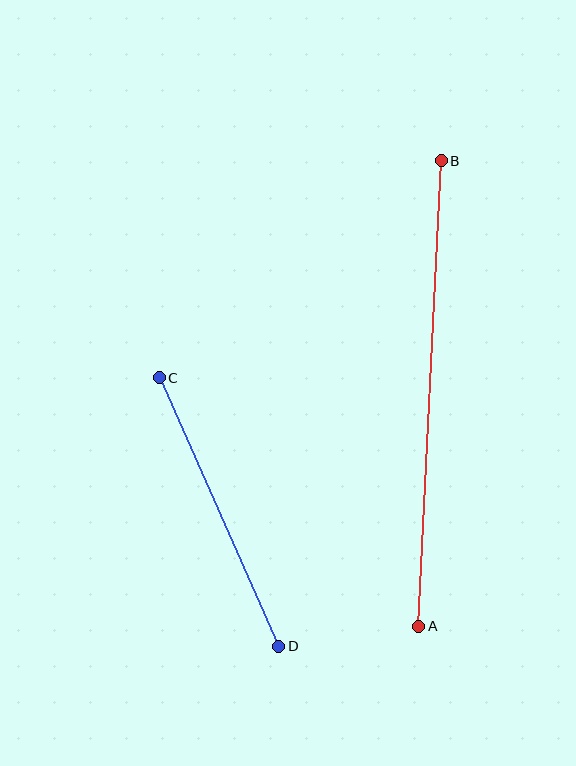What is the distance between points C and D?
The distance is approximately 294 pixels.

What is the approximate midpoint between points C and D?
The midpoint is at approximately (219, 512) pixels.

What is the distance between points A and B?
The distance is approximately 466 pixels.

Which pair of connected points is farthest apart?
Points A and B are farthest apart.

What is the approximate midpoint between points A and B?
The midpoint is at approximately (430, 394) pixels.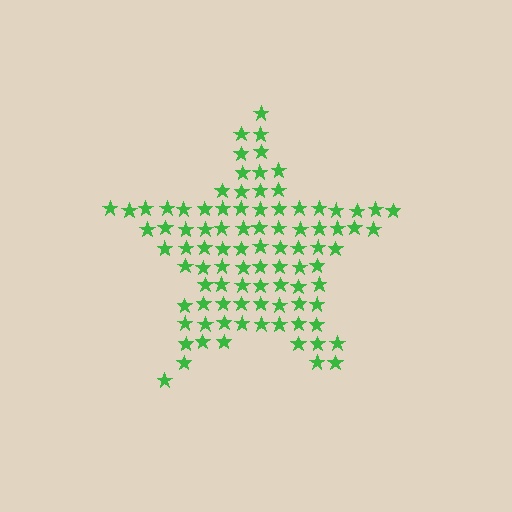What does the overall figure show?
The overall figure shows a star.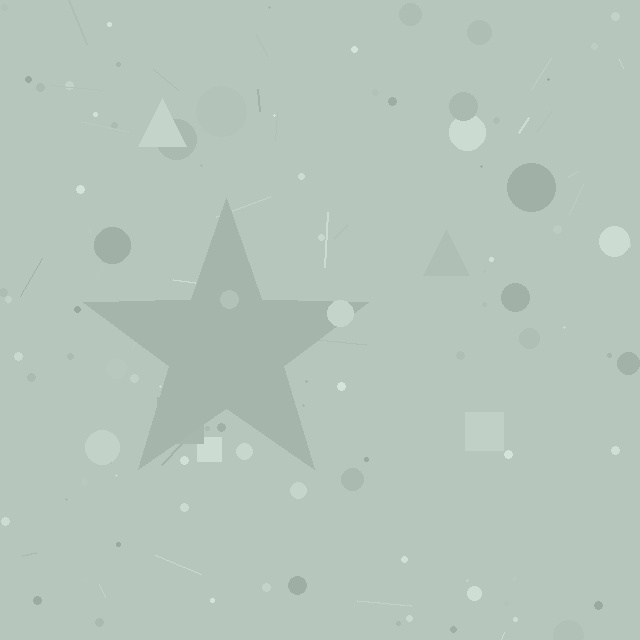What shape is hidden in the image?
A star is hidden in the image.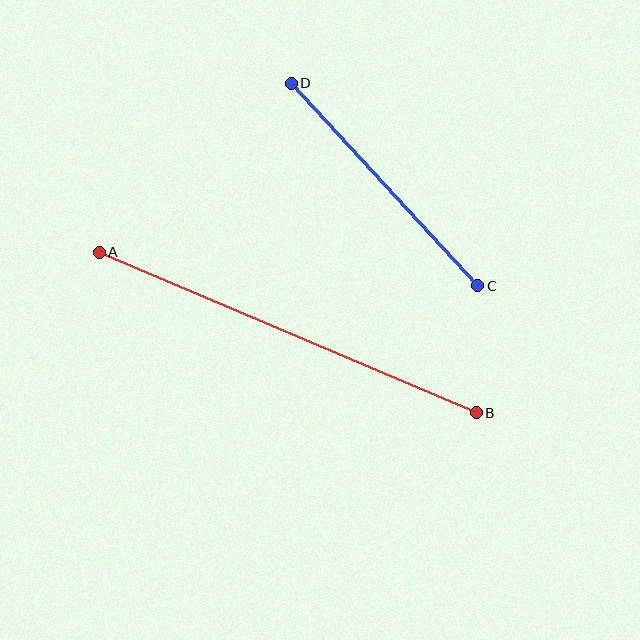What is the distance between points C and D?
The distance is approximately 275 pixels.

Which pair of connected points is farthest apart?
Points A and B are farthest apart.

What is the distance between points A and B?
The distance is approximately 410 pixels.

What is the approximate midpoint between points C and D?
The midpoint is at approximately (385, 184) pixels.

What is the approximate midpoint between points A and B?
The midpoint is at approximately (288, 332) pixels.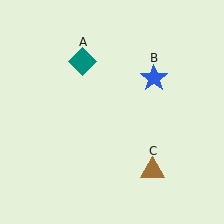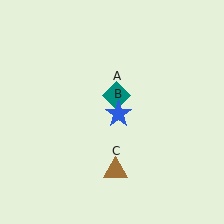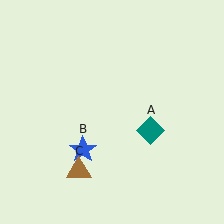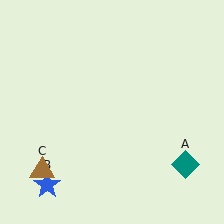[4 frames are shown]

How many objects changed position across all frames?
3 objects changed position: teal diamond (object A), blue star (object B), brown triangle (object C).